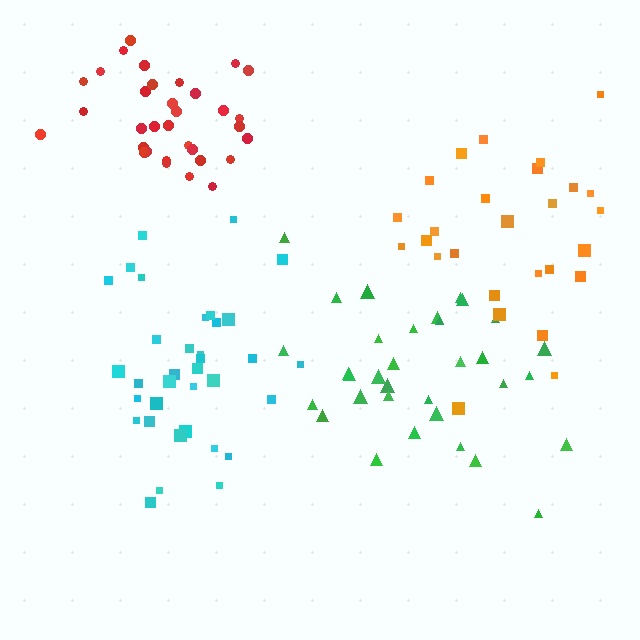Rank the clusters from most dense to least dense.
red, cyan, green, orange.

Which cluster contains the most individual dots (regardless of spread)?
Cyan (35).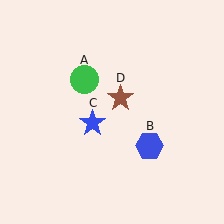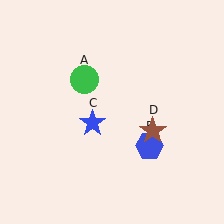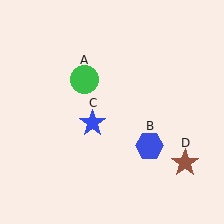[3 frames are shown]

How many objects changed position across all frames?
1 object changed position: brown star (object D).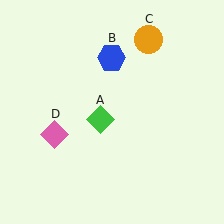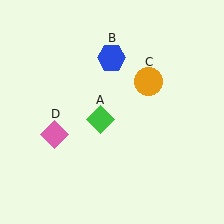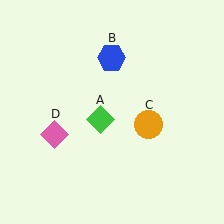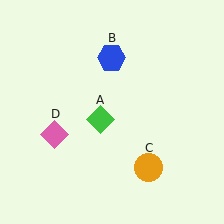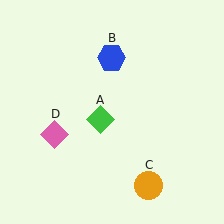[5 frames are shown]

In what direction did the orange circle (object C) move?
The orange circle (object C) moved down.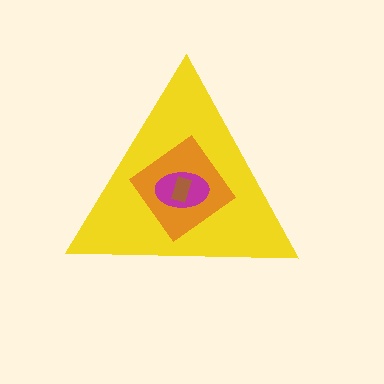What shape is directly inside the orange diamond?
The magenta ellipse.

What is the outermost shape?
The yellow triangle.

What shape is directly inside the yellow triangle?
The orange diamond.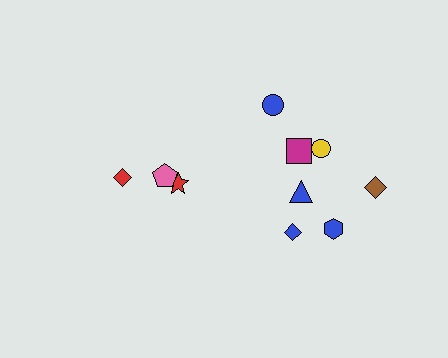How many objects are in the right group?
There are 7 objects.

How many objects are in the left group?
There are 3 objects.